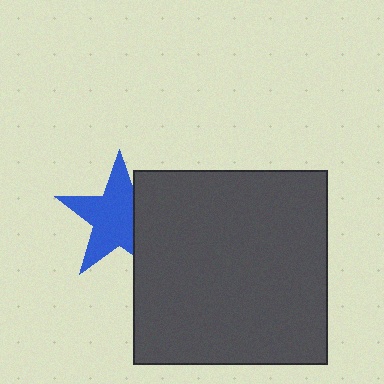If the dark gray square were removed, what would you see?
You would see the complete blue star.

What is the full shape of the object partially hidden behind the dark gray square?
The partially hidden object is a blue star.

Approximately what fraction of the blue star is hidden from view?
Roughly 30% of the blue star is hidden behind the dark gray square.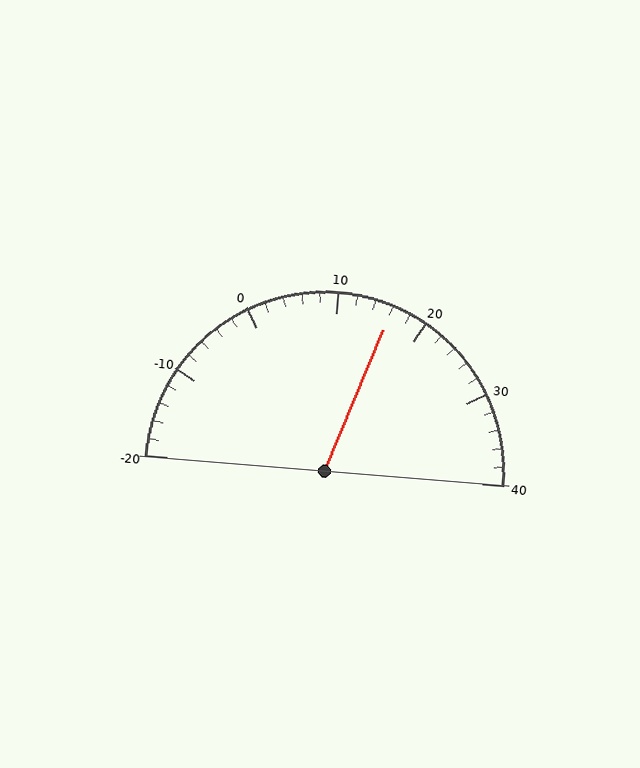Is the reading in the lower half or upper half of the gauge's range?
The reading is in the upper half of the range (-20 to 40).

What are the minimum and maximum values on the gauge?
The gauge ranges from -20 to 40.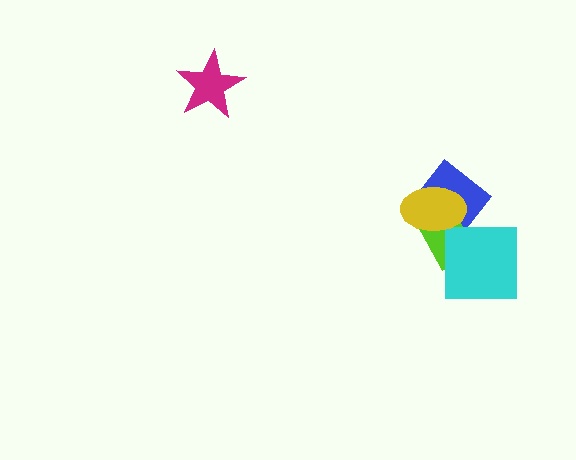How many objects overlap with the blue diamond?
3 objects overlap with the blue diamond.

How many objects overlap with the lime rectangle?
3 objects overlap with the lime rectangle.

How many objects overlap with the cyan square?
2 objects overlap with the cyan square.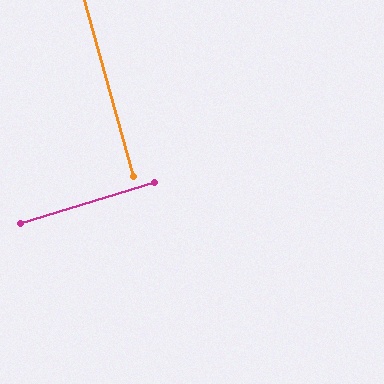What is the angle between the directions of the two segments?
Approximately 88 degrees.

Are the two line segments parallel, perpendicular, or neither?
Perpendicular — they meet at approximately 88°.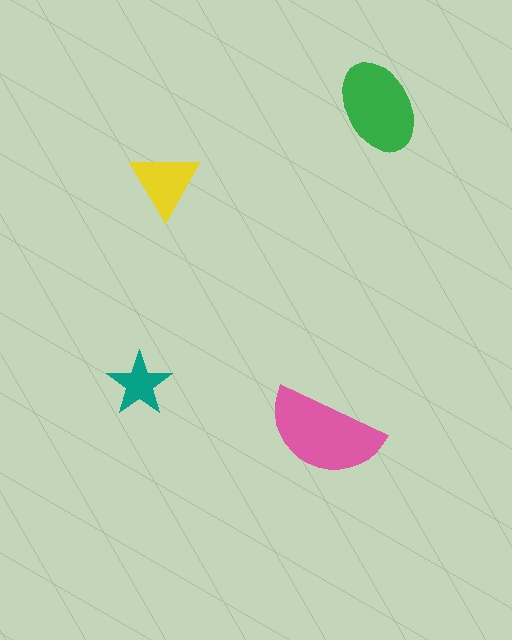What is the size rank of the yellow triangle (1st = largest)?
3rd.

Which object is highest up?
The green ellipse is topmost.